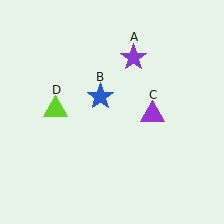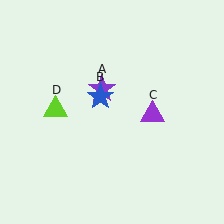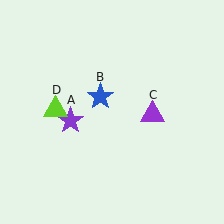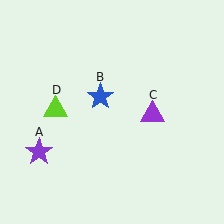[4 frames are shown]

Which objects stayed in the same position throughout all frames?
Blue star (object B) and purple triangle (object C) and lime triangle (object D) remained stationary.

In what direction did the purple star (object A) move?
The purple star (object A) moved down and to the left.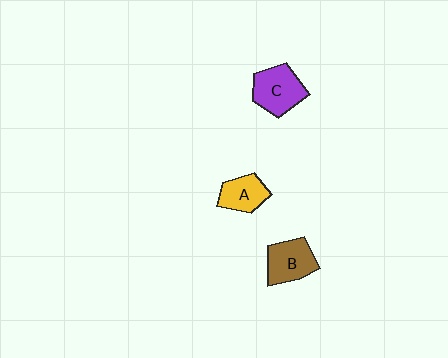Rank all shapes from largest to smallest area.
From largest to smallest: C (purple), B (brown), A (yellow).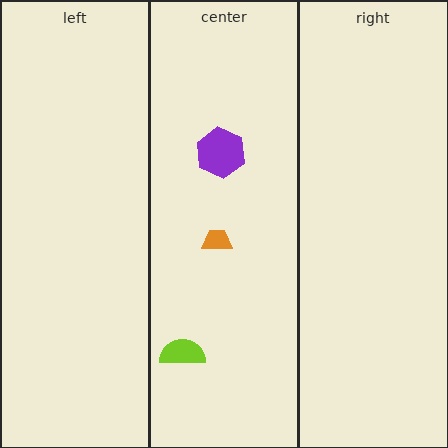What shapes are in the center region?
The purple hexagon, the orange trapezoid, the lime semicircle.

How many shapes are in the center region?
3.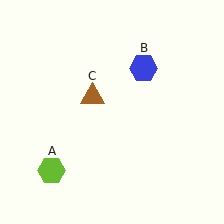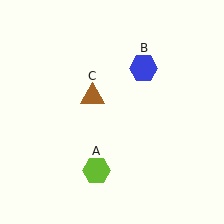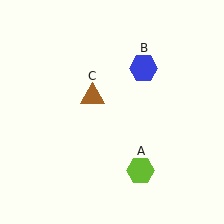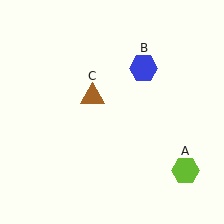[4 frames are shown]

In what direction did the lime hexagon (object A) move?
The lime hexagon (object A) moved right.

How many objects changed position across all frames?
1 object changed position: lime hexagon (object A).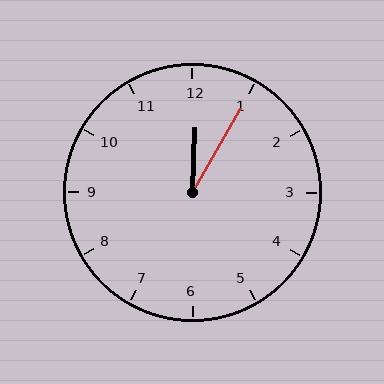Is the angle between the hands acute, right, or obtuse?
It is acute.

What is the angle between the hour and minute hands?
Approximately 28 degrees.